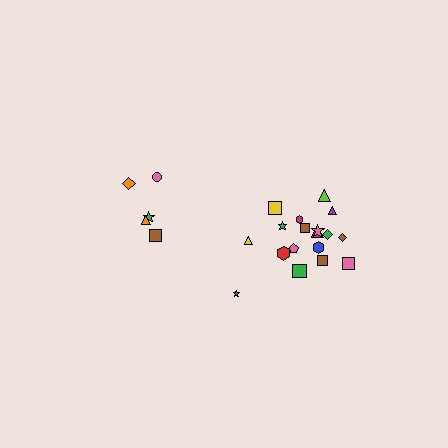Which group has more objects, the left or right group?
The right group.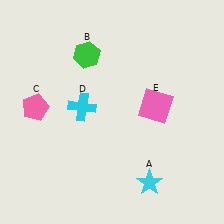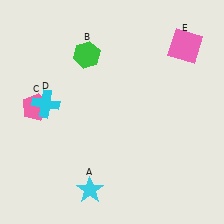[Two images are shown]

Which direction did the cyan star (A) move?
The cyan star (A) moved left.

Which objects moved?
The objects that moved are: the cyan star (A), the cyan cross (D), the pink square (E).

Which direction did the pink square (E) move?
The pink square (E) moved up.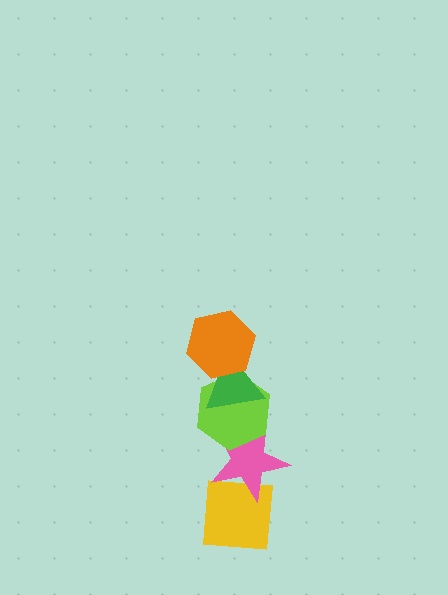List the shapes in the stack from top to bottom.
From top to bottom: the orange hexagon, the green triangle, the lime hexagon, the pink star, the yellow square.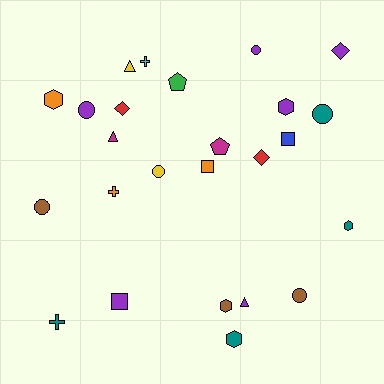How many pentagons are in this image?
There are 2 pentagons.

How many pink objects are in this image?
There are no pink objects.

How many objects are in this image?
There are 25 objects.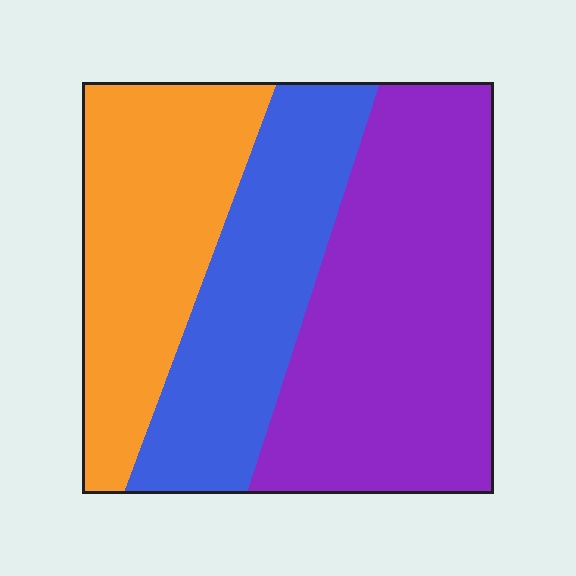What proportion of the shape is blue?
Blue takes up about one quarter (1/4) of the shape.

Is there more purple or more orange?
Purple.